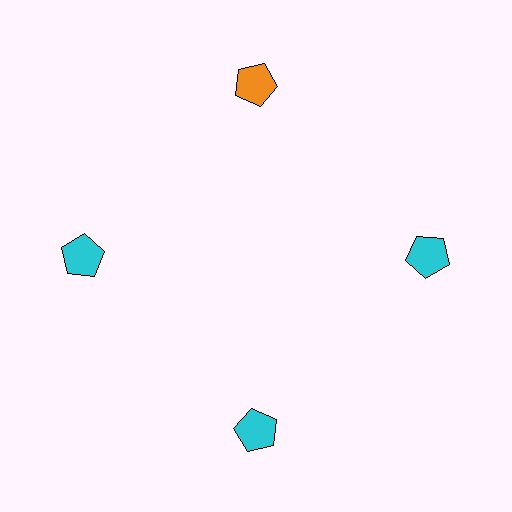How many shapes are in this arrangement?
There are 4 shapes arranged in a ring pattern.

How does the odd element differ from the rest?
It has a different color: orange instead of cyan.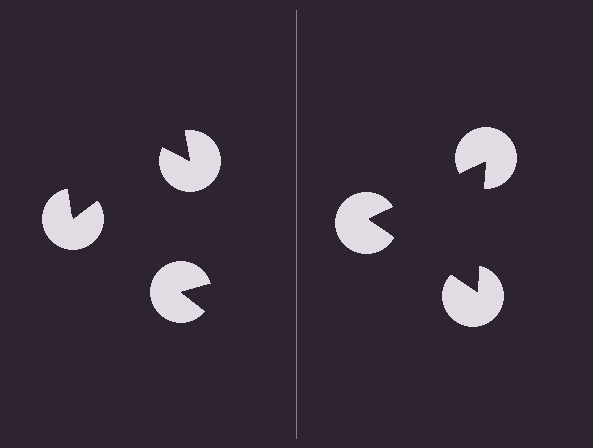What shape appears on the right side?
An illusory triangle.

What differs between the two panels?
The pac-man discs are positioned identically on both sides; only the wedge orientations differ. On the right they align to a triangle; on the left they are misaligned.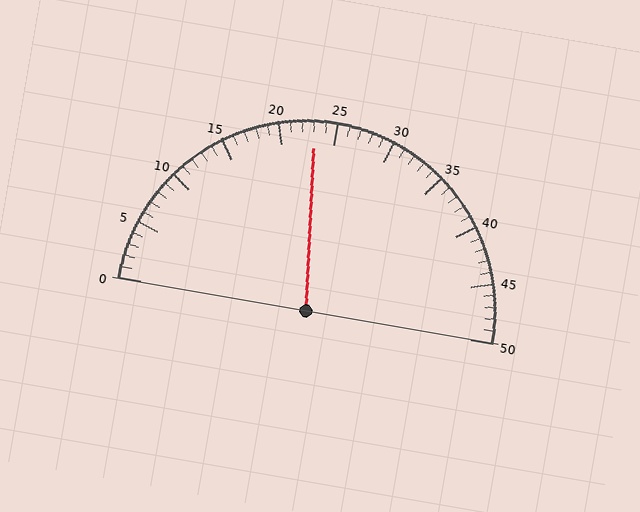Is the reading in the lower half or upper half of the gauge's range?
The reading is in the lower half of the range (0 to 50).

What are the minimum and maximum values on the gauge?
The gauge ranges from 0 to 50.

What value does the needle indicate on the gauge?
The needle indicates approximately 23.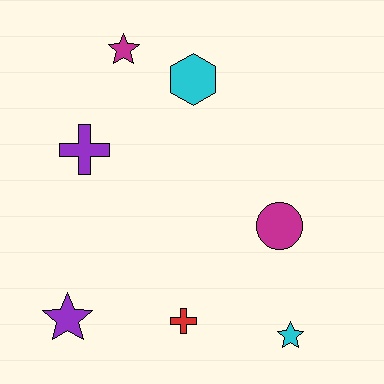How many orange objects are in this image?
There are no orange objects.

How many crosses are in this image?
There are 2 crosses.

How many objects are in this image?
There are 7 objects.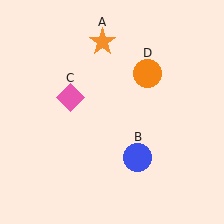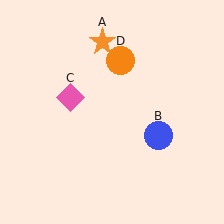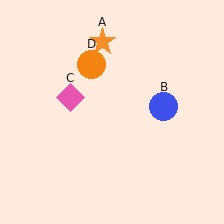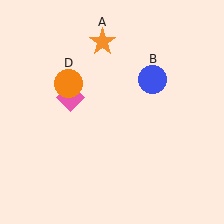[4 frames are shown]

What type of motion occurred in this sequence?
The blue circle (object B), orange circle (object D) rotated counterclockwise around the center of the scene.